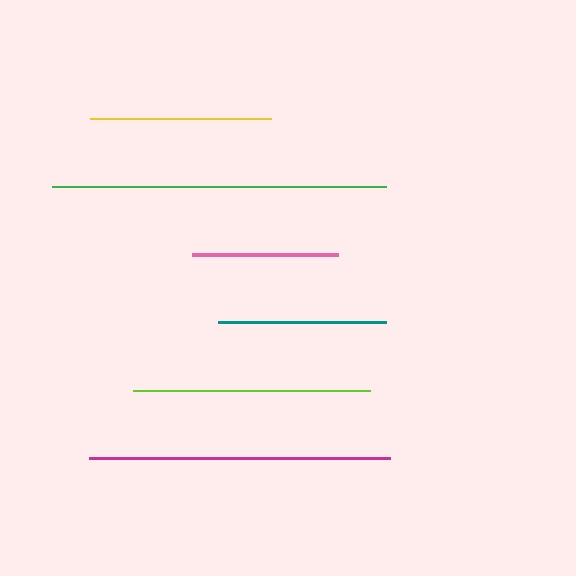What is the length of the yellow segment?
The yellow segment is approximately 181 pixels long.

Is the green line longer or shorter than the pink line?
The green line is longer than the pink line.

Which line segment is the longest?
The green line is the longest at approximately 334 pixels.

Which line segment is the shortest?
The pink line is the shortest at approximately 147 pixels.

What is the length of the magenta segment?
The magenta segment is approximately 300 pixels long.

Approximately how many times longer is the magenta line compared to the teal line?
The magenta line is approximately 1.8 times the length of the teal line.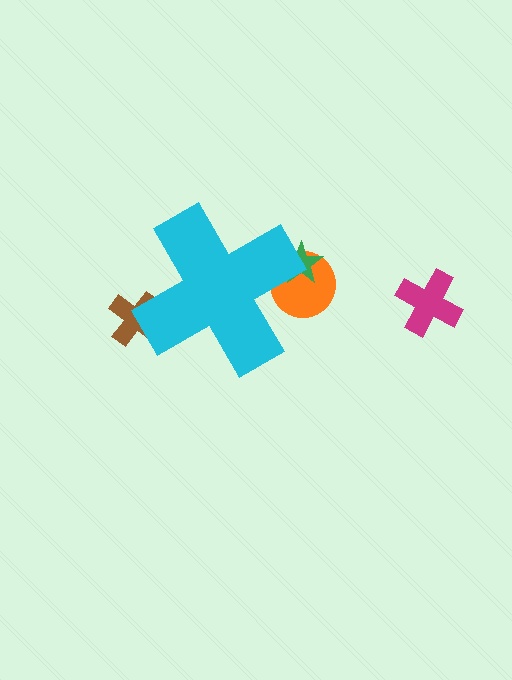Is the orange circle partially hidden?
Yes, the orange circle is partially hidden behind the cyan cross.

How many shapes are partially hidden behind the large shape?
3 shapes are partially hidden.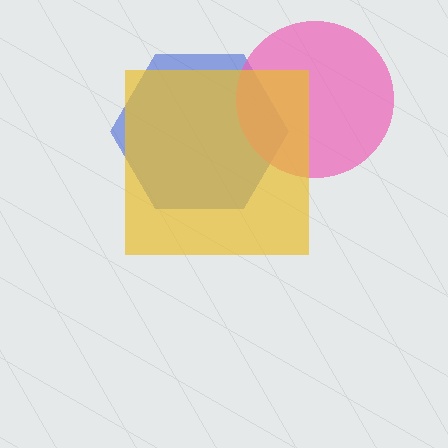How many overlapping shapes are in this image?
There are 3 overlapping shapes in the image.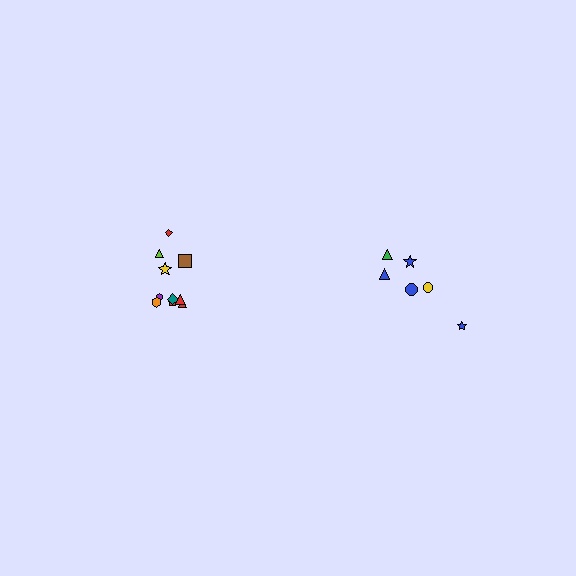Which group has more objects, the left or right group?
The left group.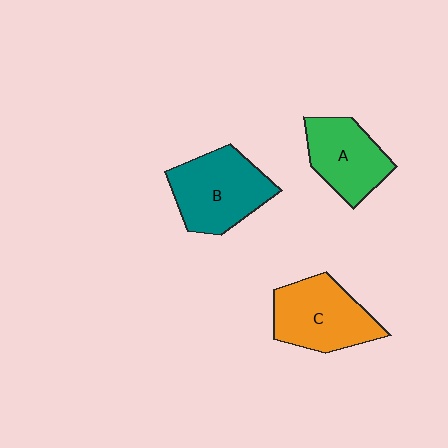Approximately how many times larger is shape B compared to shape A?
Approximately 1.2 times.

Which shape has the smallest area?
Shape A (green).